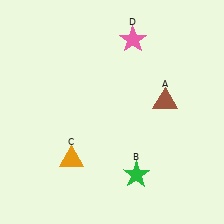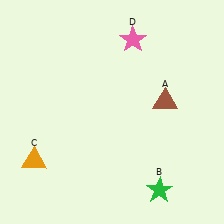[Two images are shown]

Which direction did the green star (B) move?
The green star (B) moved right.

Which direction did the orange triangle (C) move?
The orange triangle (C) moved left.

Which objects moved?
The objects that moved are: the green star (B), the orange triangle (C).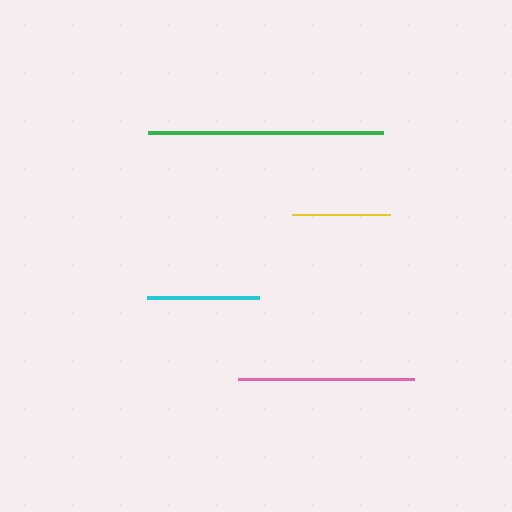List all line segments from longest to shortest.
From longest to shortest: green, pink, cyan, yellow.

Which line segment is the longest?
The green line is the longest at approximately 235 pixels.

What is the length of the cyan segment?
The cyan segment is approximately 112 pixels long.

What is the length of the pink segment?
The pink segment is approximately 176 pixels long.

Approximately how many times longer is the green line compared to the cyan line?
The green line is approximately 2.1 times the length of the cyan line.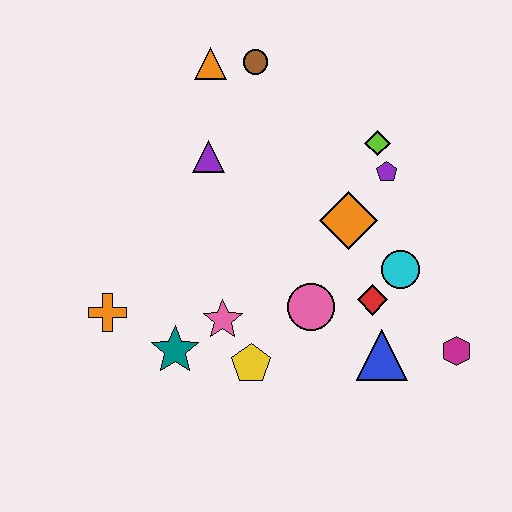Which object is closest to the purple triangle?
The orange triangle is closest to the purple triangle.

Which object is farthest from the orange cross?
The magenta hexagon is farthest from the orange cross.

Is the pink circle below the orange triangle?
Yes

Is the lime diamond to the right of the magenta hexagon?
No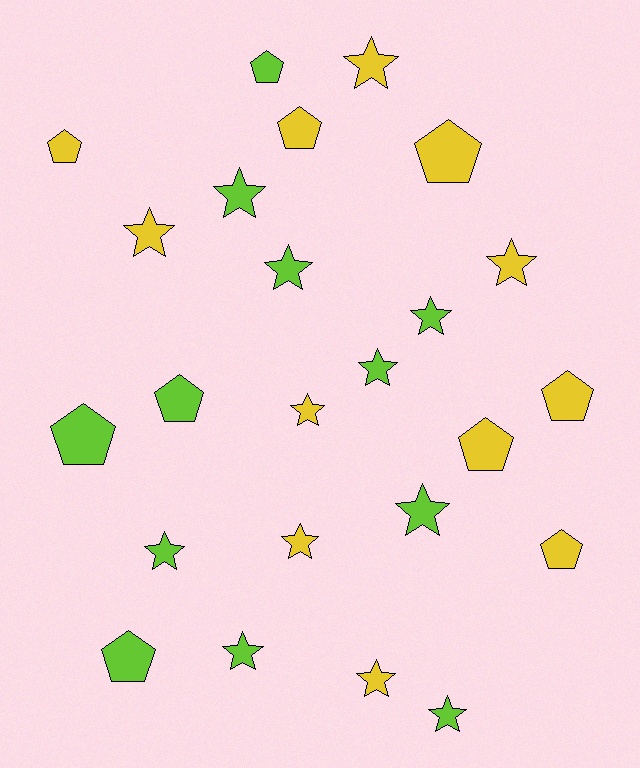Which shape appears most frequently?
Star, with 14 objects.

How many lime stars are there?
There are 8 lime stars.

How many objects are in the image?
There are 24 objects.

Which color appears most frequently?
Yellow, with 12 objects.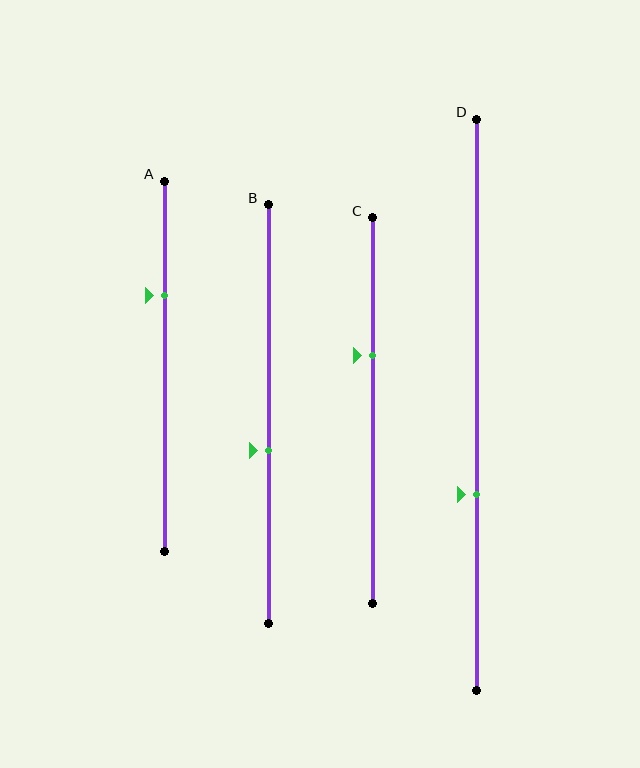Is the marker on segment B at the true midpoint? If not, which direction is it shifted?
No, the marker on segment B is shifted downward by about 9% of the segment length.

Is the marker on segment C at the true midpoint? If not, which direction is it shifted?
No, the marker on segment C is shifted upward by about 14% of the segment length.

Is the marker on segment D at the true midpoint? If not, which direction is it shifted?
No, the marker on segment D is shifted downward by about 16% of the segment length.